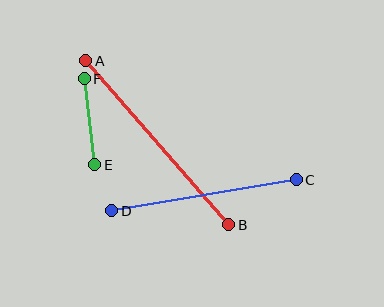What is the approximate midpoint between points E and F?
The midpoint is at approximately (90, 122) pixels.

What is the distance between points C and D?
The distance is approximately 187 pixels.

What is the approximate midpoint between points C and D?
The midpoint is at approximately (204, 195) pixels.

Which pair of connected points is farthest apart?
Points A and B are farthest apart.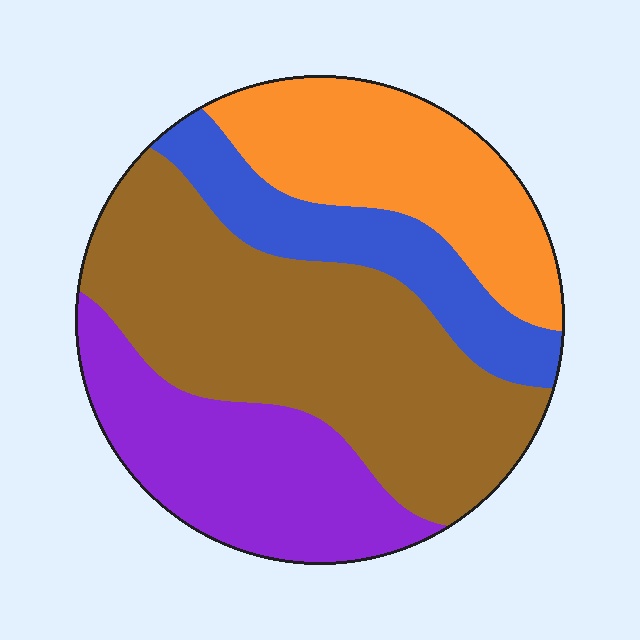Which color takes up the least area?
Blue, at roughly 15%.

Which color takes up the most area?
Brown, at roughly 40%.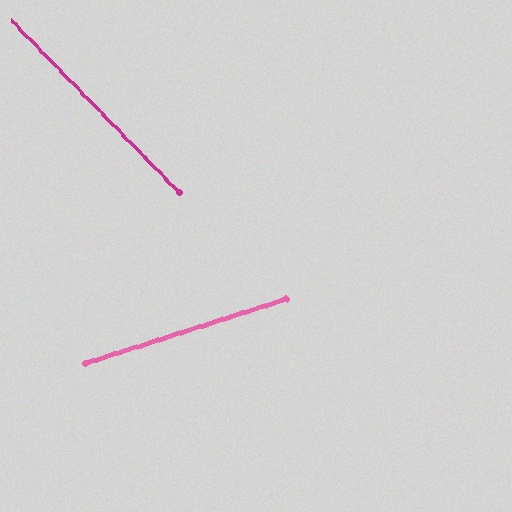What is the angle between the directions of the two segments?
Approximately 64 degrees.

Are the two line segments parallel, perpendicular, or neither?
Neither parallel nor perpendicular — they differ by about 64°.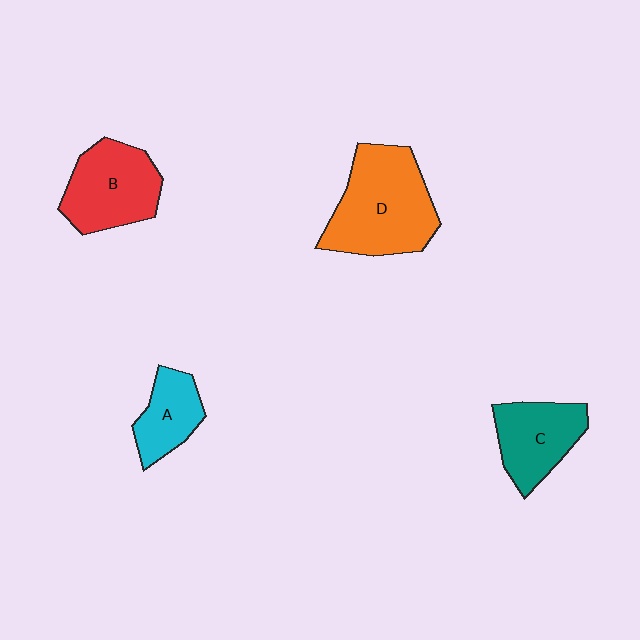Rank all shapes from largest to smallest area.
From largest to smallest: D (orange), B (red), C (teal), A (cyan).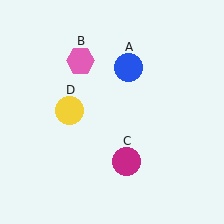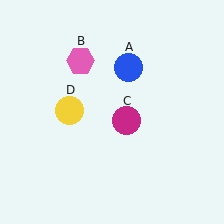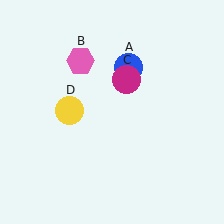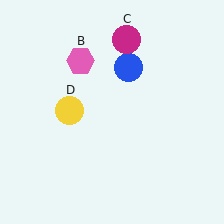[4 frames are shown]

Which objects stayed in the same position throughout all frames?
Blue circle (object A) and pink hexagon (object B) and yellow circle (object D) remained stationary.